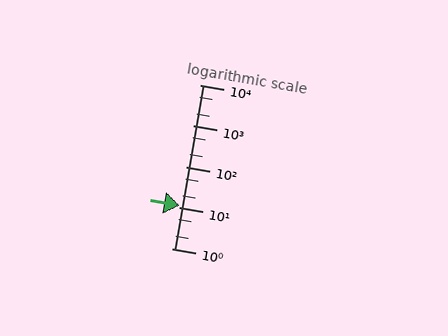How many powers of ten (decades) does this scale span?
The scale spans 4 decades, from 1 to 10000.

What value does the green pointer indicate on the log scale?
The pointer indicates approximately 11.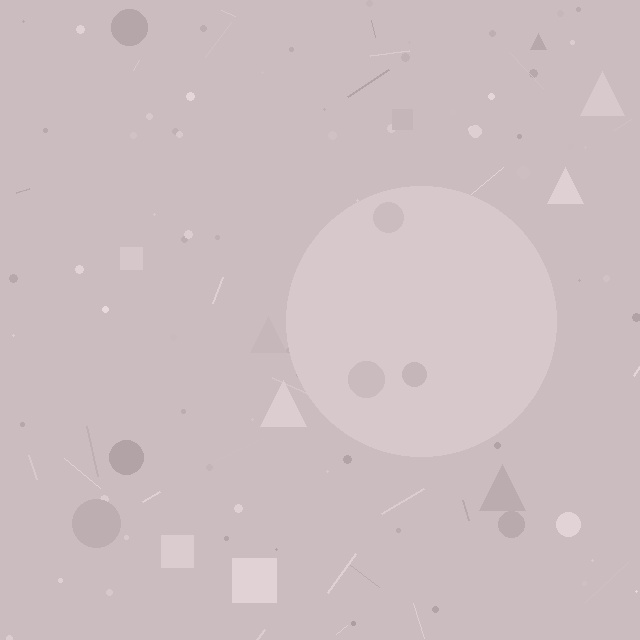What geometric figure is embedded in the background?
A circle is embedded in the background.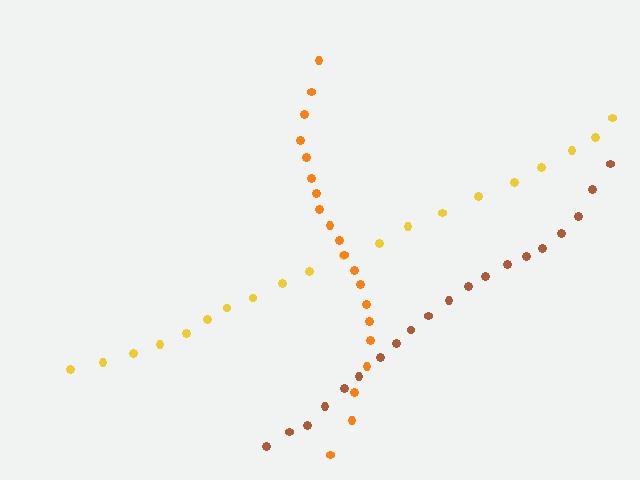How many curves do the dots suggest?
There are 3 distinct paths.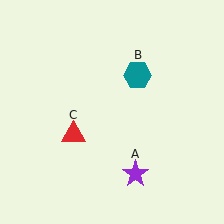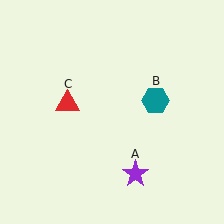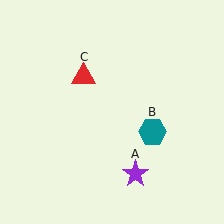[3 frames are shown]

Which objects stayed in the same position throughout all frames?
Purple star (object A) remained stationary.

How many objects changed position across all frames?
2 objects changed position: teal hexagon (object B), red triangle (object C).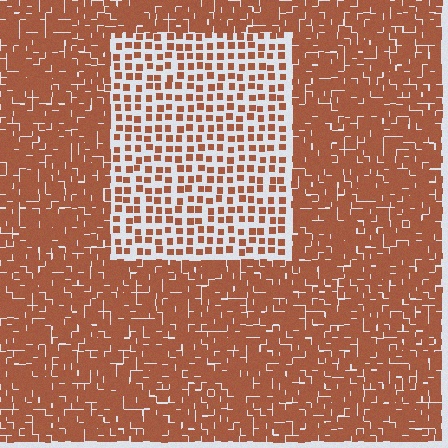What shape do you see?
I see a rectangle.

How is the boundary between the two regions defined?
The boundary is defined by a change in element density (approximately 2.5x ratio). All elements are the same color, size, and shape.